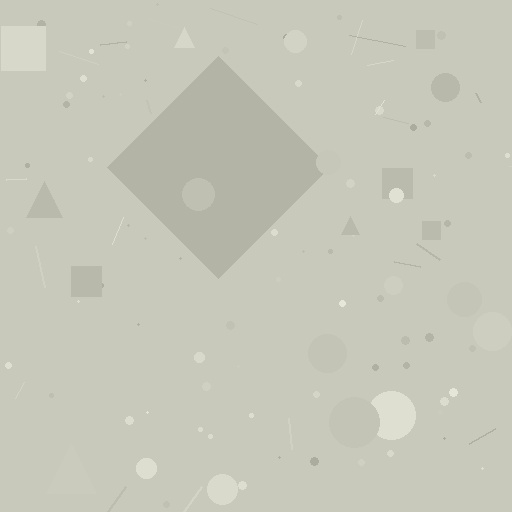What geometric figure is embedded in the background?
A diamond is embedded in the background.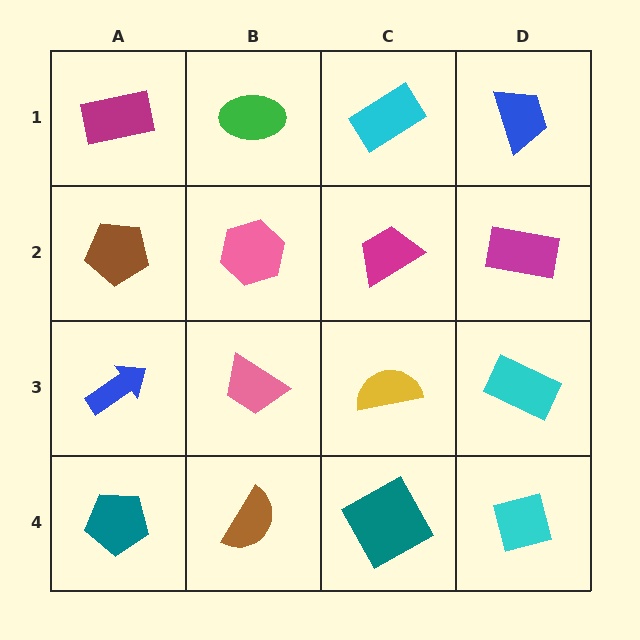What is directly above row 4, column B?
A pink trapezoid.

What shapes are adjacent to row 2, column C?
A cyan rectangle (row 1, column C), a yellow semicircle (row 3, column C), a pink hexagon (row 2, column B), a magenta rectangle (row 2, column D).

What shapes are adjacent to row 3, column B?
A pink hexagon (row 2, column B), a brown semicircle (row 4, column B), a blue arrow (row 3, column A), a yellow semicircle (row 3, column C).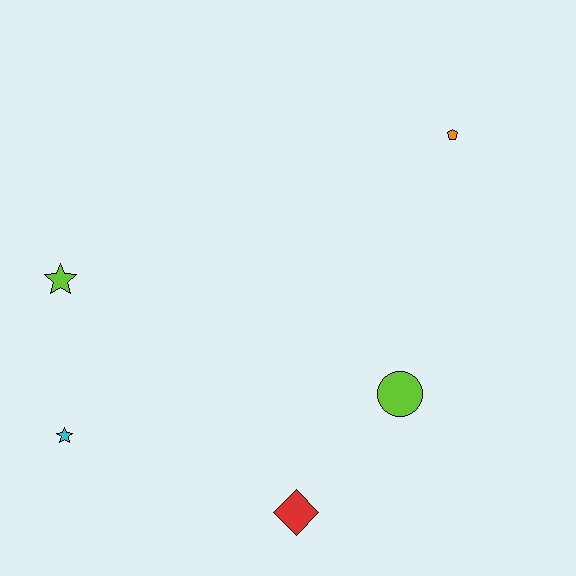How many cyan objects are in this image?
There is 1 cyan object.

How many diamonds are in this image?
There is 1 diamond.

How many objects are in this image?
There are 5 objects.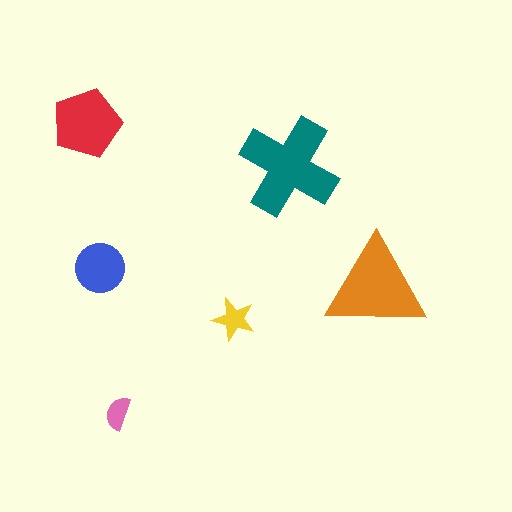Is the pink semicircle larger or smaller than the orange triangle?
Smaller.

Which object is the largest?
The teal cross.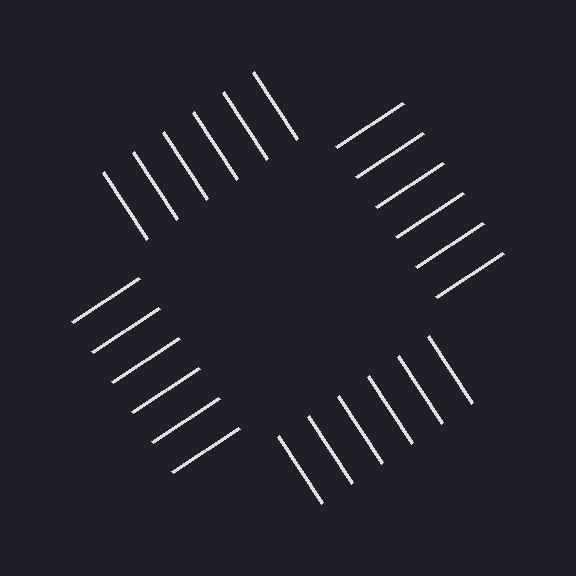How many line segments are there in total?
24 — 6 along each of the 4 edges.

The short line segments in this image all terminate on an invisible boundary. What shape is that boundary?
An illusory square — the line segments terminate on its edges but no continuous stroke is drawn.